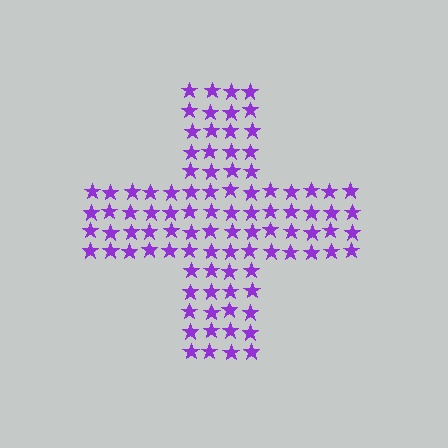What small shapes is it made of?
It is made of small stars.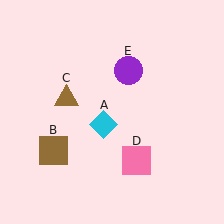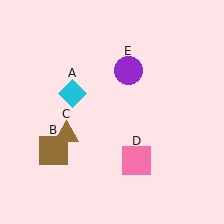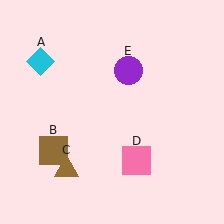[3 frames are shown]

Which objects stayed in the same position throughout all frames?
Brown square (object B) and pink square (object D) and purple circle (object E) remained stationary.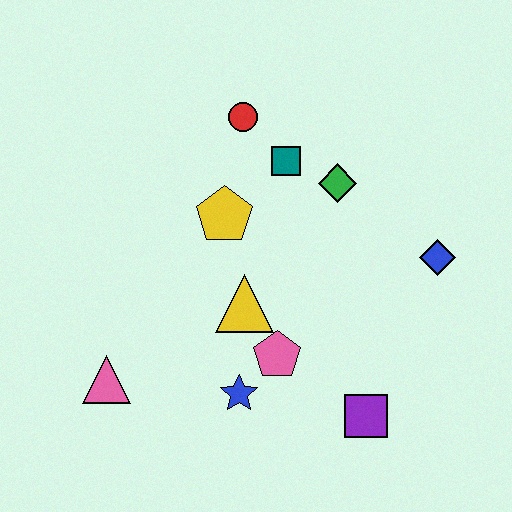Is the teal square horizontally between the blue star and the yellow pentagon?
No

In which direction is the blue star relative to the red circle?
The blue star is below the red circle.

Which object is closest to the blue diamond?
The green diamond is closest to the blue diamond.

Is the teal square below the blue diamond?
No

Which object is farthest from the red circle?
The purple square is farthest from the red circle.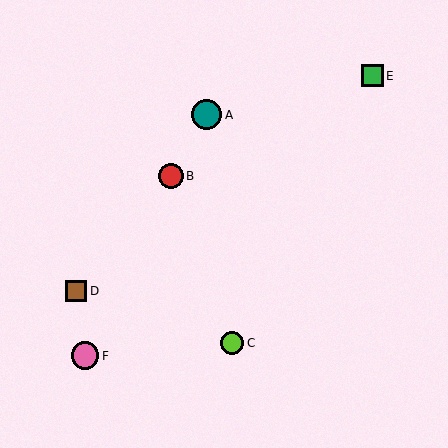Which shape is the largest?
The teal circle (labeled A) is the largest.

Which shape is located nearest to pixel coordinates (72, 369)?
The pink circle (labeled F) at (85, 356) is nearest to that location.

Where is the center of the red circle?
The center of the red circle is at (171, 176).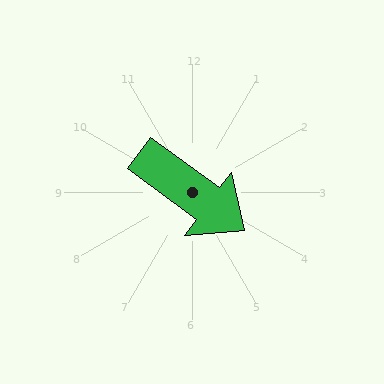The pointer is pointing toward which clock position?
Roughly 4 o'clock.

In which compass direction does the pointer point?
Southeast.